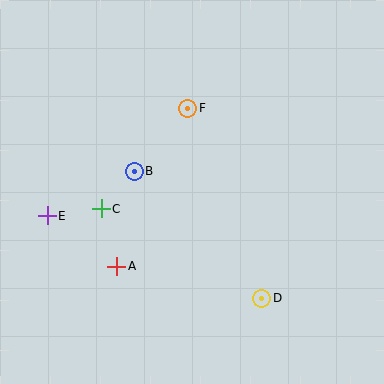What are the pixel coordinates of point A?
Point A is at (117, 266).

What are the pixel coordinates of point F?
Point F is at (187, 108).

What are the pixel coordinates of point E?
Point E is at (47, 216).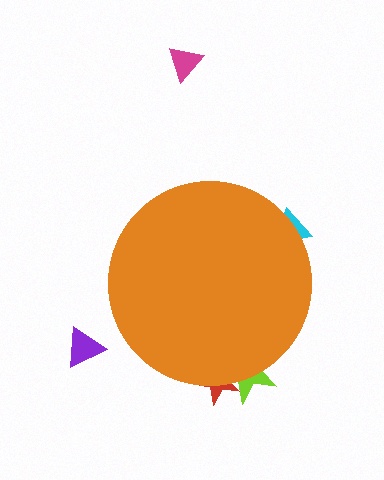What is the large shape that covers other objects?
An orange circle.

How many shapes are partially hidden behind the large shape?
3 shapes are partially hidden.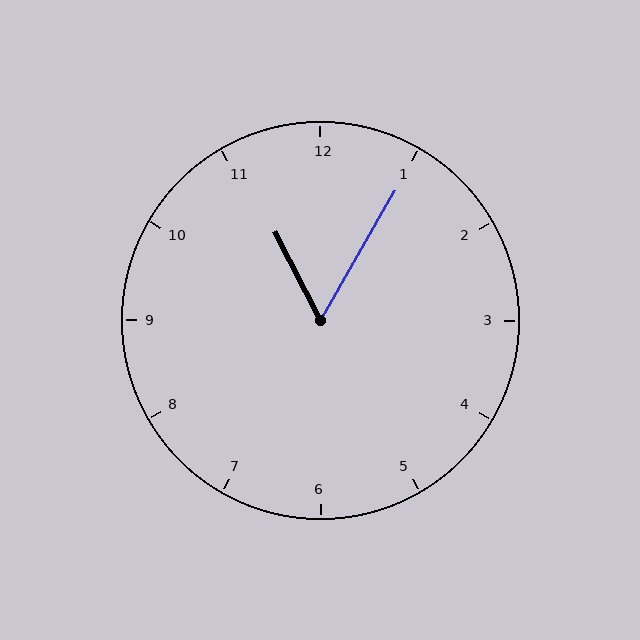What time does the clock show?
11:05.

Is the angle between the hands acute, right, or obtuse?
It is acute.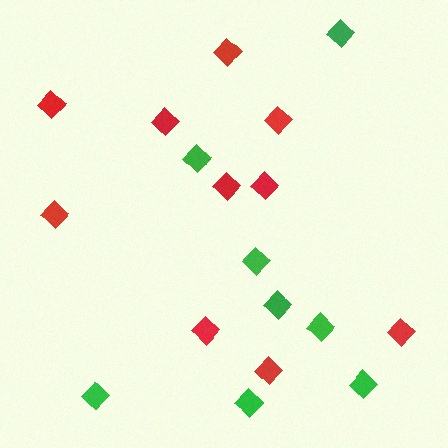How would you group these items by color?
There are 2 groups: one group of red diamonds (10) and one group of green diamonds (8).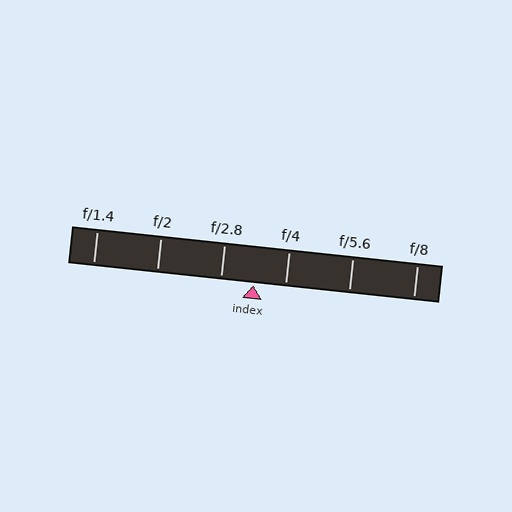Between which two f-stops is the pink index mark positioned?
The index mark is between f/2.8 and f/4.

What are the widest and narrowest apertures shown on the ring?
The widest aperture shown is f/1.4 and the narrowest is f/8.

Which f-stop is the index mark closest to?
The index mark is closest to f/4.